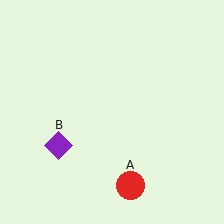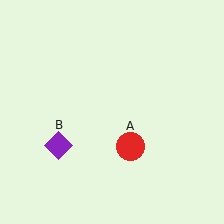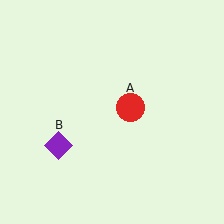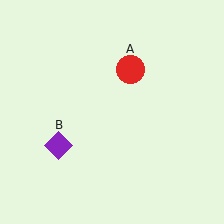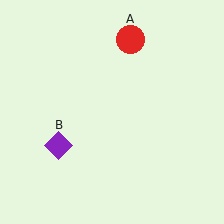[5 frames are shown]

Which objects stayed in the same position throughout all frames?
Purple diamond (object B) remained stationary.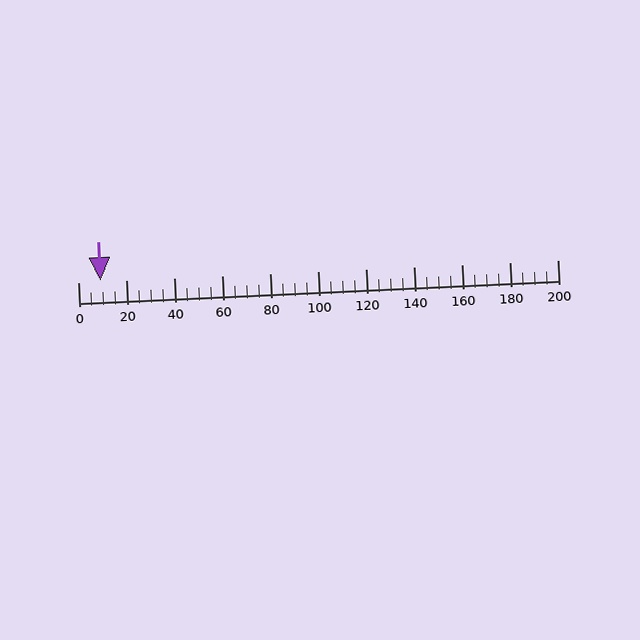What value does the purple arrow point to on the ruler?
The purple arrow points to approximately 9.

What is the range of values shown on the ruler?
The ruler shows values from 0 to 200.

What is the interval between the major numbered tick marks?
The major tick marks are spaced 20 units apart.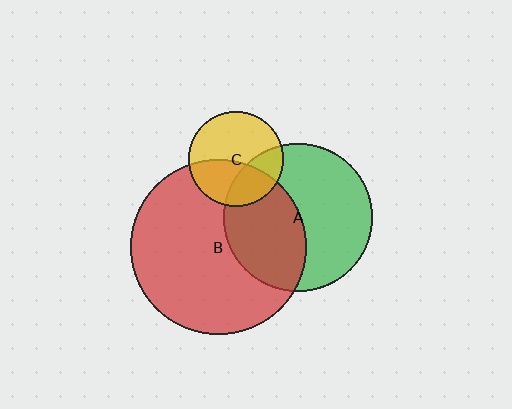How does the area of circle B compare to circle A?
Approximately 1.4 times.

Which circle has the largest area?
Circle B (red).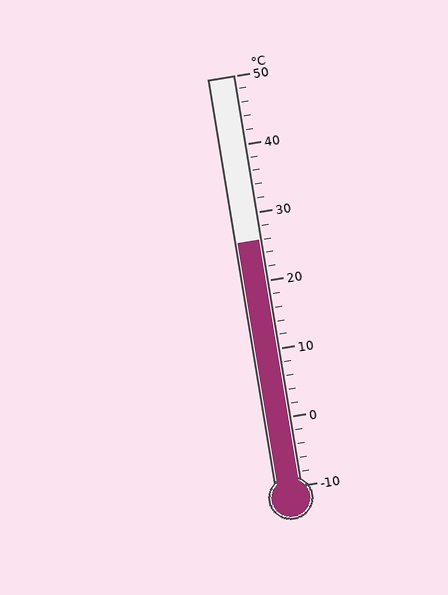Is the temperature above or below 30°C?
The temperature is below 30°C.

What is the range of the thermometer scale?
The thermometer scale ranges from -10°C to 50°C.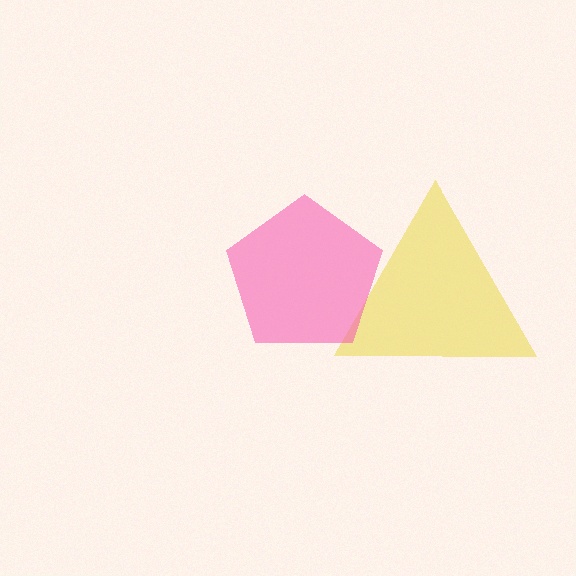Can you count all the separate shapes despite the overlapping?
Yes, there are 2 separate shapes.